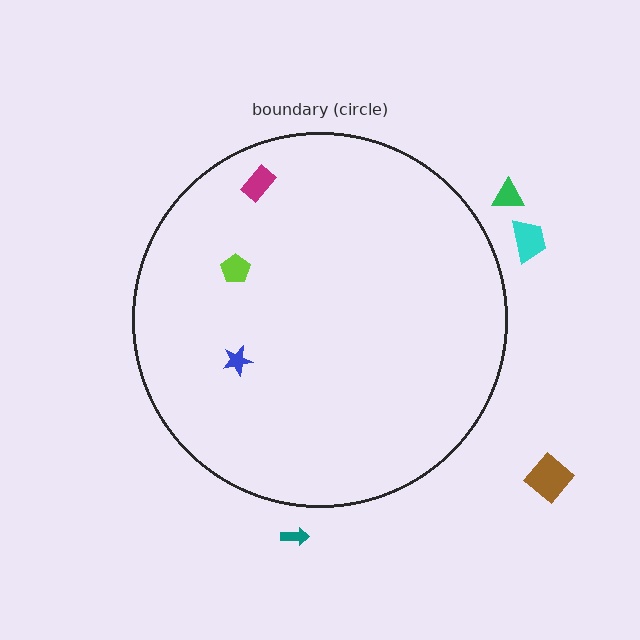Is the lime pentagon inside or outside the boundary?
Inside.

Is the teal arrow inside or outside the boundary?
Outside.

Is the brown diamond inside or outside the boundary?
Outside.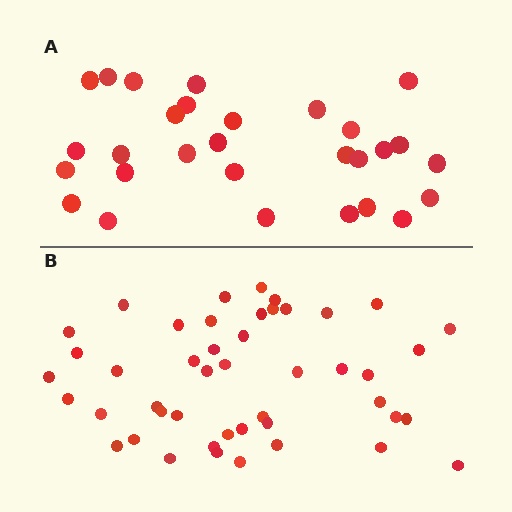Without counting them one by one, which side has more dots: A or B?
Region B (the bottom region) has more dots.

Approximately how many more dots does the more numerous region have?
Region B has approximately 15 more dots than region A.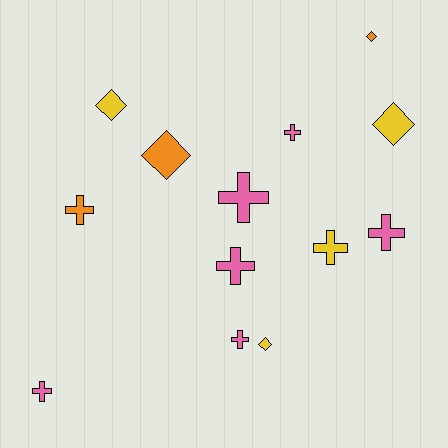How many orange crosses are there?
There is 1 orange cross.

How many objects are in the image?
There are 13 objects.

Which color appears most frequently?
Pink, with 6 objects.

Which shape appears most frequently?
Cross, with 8 objects.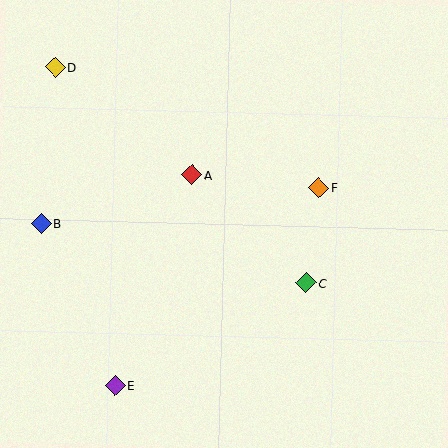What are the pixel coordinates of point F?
Point F is at (319, 188).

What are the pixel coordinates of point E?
Point E is at (115, 386).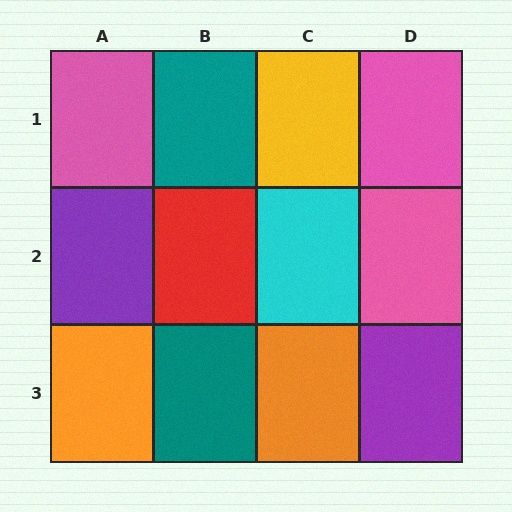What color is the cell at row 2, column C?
Cyan.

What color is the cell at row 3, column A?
Orange.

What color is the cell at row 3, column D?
Purple.